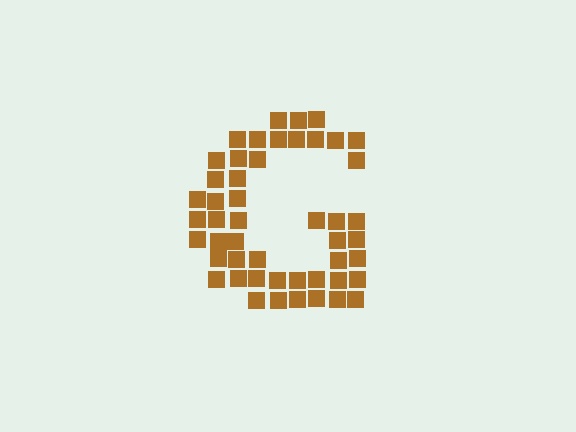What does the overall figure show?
The overall figure shows the letter G.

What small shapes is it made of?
It is made of small squares.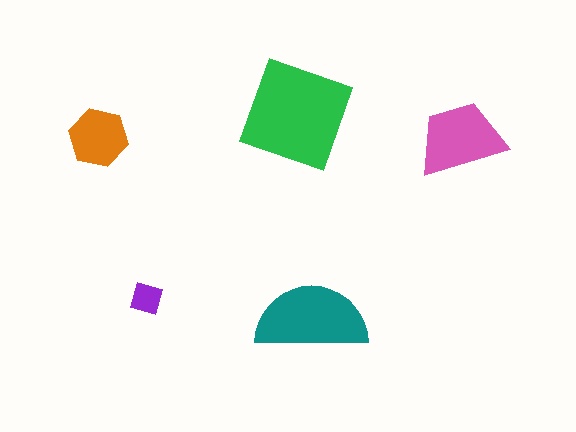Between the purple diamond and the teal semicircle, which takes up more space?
The teal semicircle.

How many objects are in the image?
There are 5 objects in the image.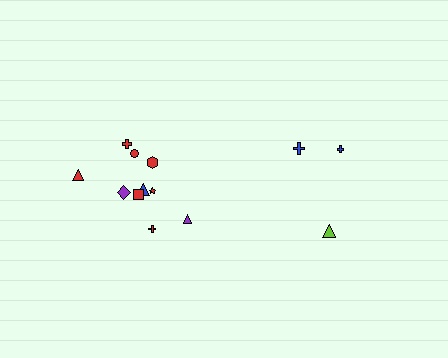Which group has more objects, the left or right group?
The left group.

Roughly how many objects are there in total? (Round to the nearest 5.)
Roughly 15 objects in total.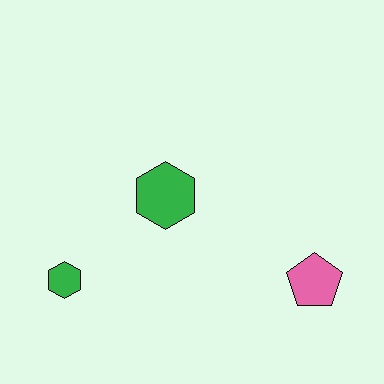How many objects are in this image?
There are 3 objects.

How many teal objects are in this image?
There are no teal objects.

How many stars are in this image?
There are no stars.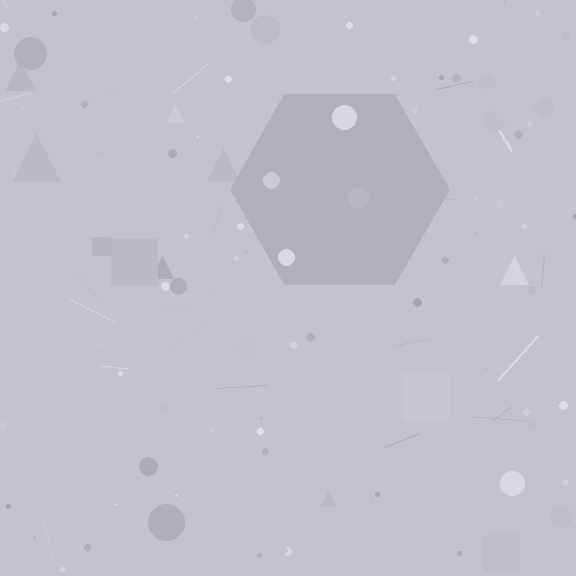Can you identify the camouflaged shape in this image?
The camouflaged shape is a hexagon.